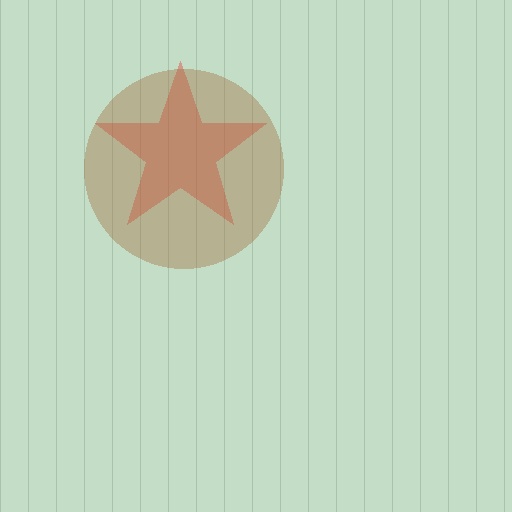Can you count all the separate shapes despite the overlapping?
Yes, there are 2 separate shapes.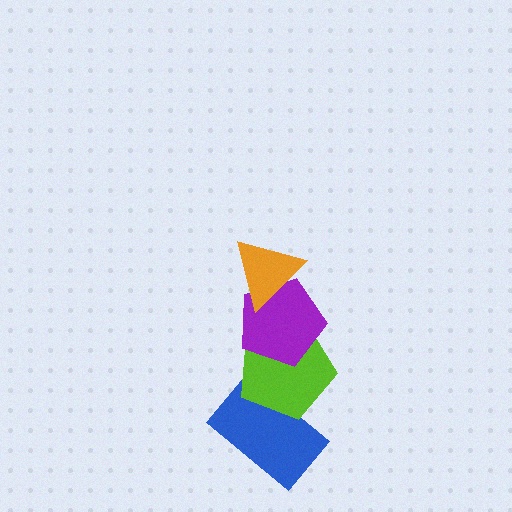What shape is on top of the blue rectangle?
The lime pentagon is on top of the blue rectangle.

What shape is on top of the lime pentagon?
The purple pentagon is on top of the lime pentagon.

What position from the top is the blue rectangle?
The blue rectangle is 4th from the top.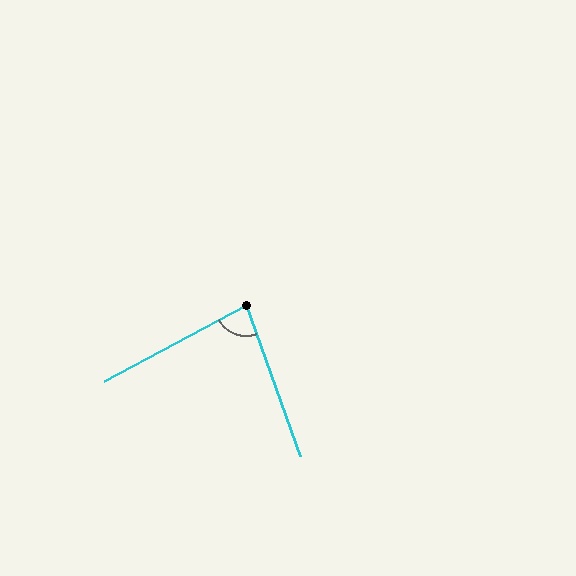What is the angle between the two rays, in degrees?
Approximately 81 degrees.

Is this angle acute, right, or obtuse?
It is acute.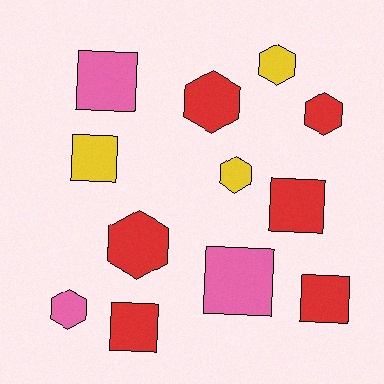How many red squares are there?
There are 3 red squares.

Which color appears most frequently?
Red, with 6 objects.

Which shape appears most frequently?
Hexagon, with 6 objects.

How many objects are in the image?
There are 12 objects.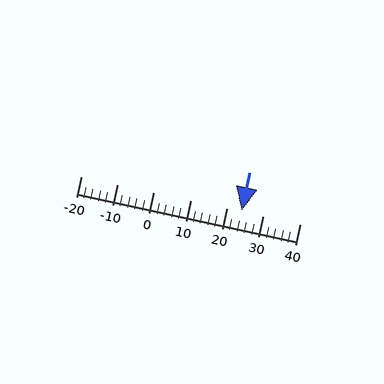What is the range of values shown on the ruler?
The ruler shows values from -20 to 40.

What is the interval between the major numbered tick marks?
The major tick marks are spaced 10 units apart.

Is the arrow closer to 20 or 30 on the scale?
The arrow is closer to 20.